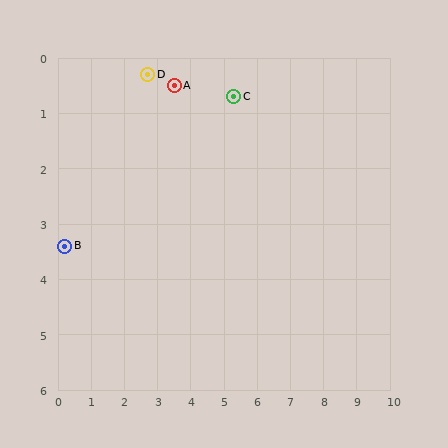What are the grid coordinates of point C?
Point C is at approximately (5.3, 0.7).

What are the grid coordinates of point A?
Point A is at approximately (3.5, 0.5).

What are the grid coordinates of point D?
Point D is at approximately (2.7, 0.3).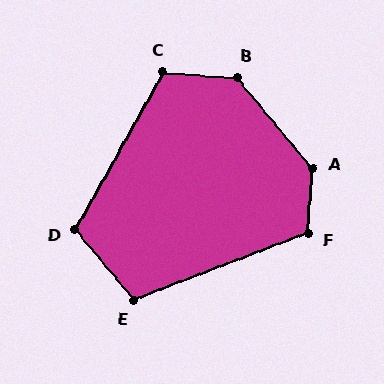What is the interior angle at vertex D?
Approximately 111 degrees (obtuse).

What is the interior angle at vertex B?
Approximately 134 degrees (obtuse).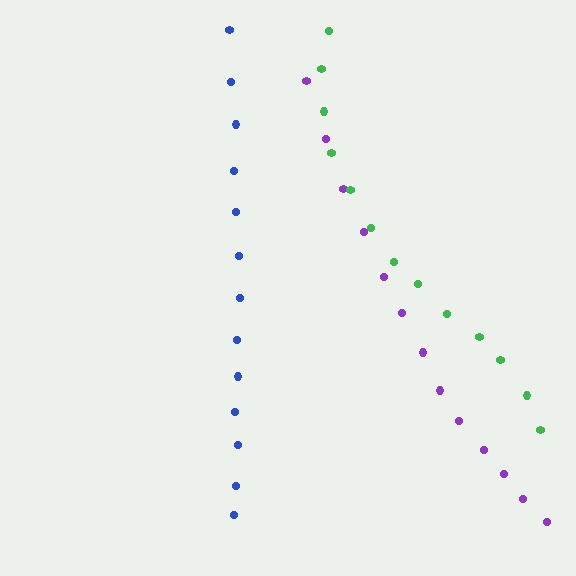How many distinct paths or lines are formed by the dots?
There are 3 distinct paths.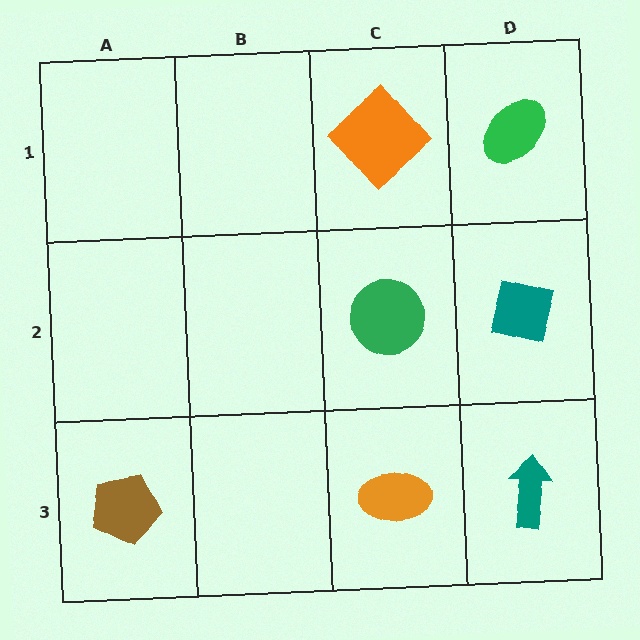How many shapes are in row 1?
2 shapes.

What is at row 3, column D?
A teal arrow.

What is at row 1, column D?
A green ellipse.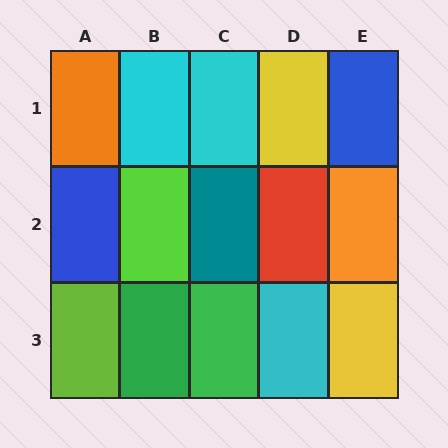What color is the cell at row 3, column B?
Green.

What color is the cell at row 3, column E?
Yellow.